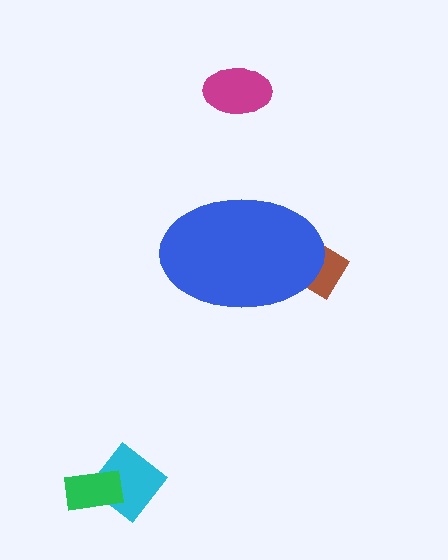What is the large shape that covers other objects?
A blue ellipse.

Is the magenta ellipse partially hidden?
No, the magenta ellipse is fully visible.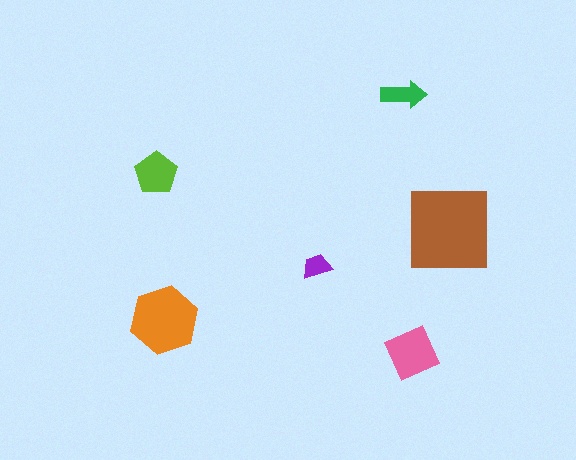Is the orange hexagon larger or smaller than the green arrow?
Larger.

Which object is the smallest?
The purple trapezoid.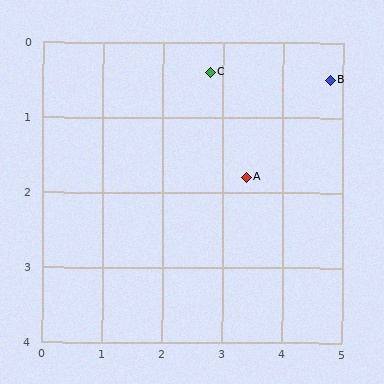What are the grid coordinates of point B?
Point B is at approximately (4.8, 0.5).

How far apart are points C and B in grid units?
Points C and B are about 2.0 grid units apart.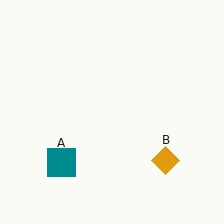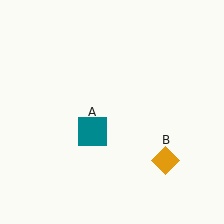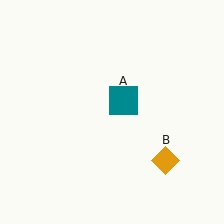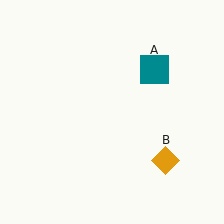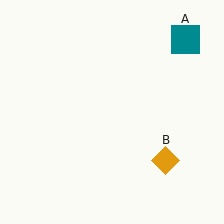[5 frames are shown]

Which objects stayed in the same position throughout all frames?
Orange diamond (object B) remained stationary.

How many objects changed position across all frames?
1 object changed position: teal square (object A).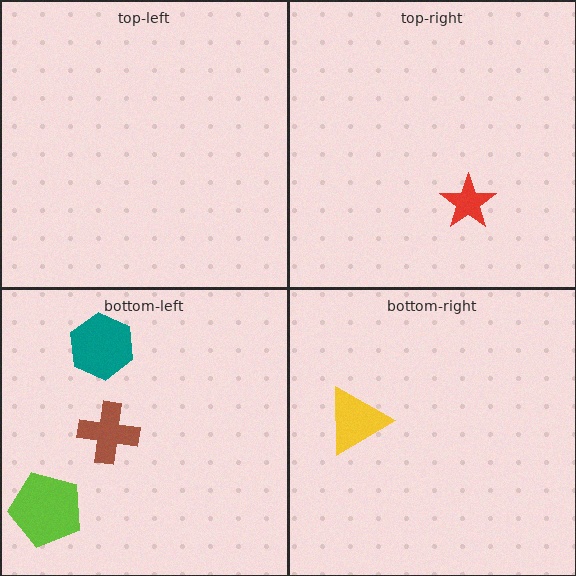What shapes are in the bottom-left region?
The teal hexagon, the brown cross, the lime pentagon.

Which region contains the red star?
The top-right region.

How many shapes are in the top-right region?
1.